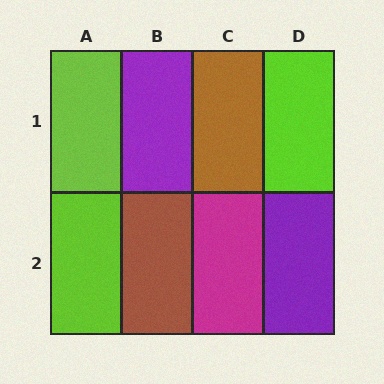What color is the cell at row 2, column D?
Purple.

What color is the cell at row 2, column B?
Brown.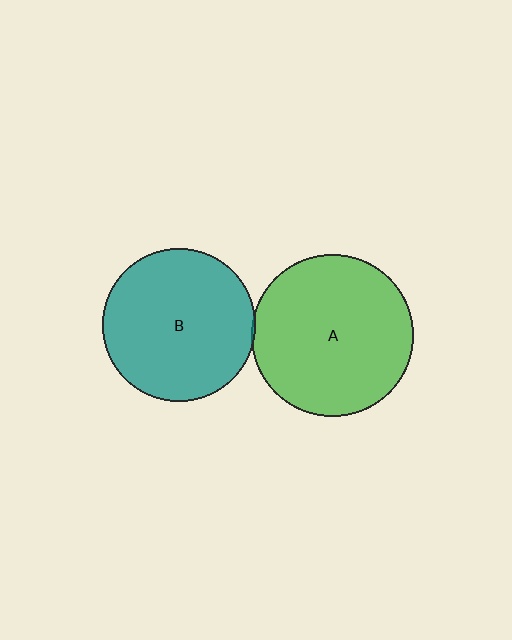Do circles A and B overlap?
Yes.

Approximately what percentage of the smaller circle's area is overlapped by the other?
Approximately 5%.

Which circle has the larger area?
Circle A (green).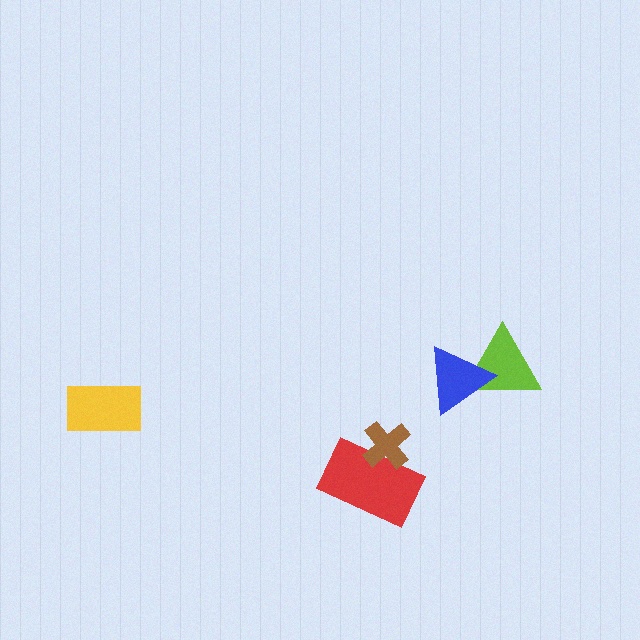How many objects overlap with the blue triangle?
1 object overlaps with the blue triangle.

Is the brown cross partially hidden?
No, no other shape covers it.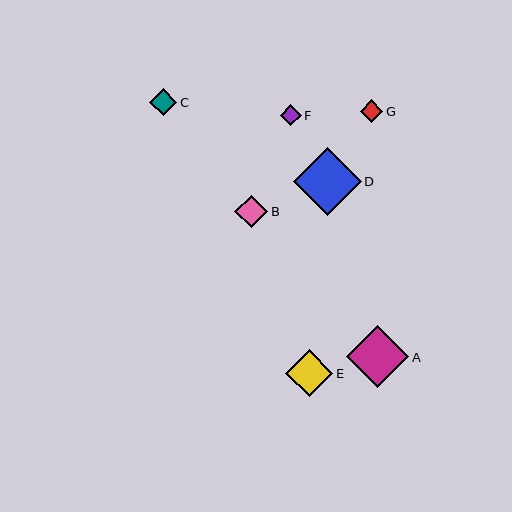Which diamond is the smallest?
Diamond F is the smallest with a size of approximately 21 pixels.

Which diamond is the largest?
Diamond D is the largest with a size of approximately 68 pixels.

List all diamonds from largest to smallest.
From largest to smallest: D, A, E, B, C, G, F.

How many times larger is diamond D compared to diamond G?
Diamond D is approximately 3.0 times the size of diamond G.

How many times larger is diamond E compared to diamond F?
Diamond E is approximately 2.2 times the size of diamond F.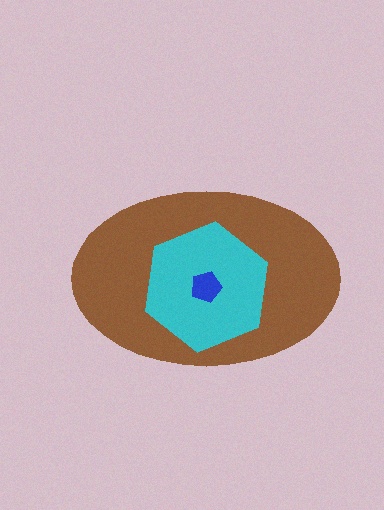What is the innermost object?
The blue pentagon.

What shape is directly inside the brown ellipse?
The cyan hexagon.